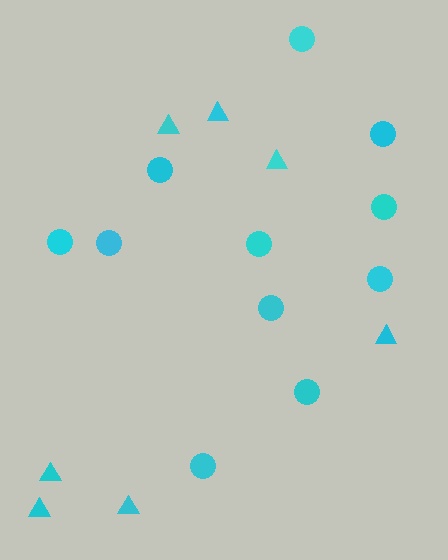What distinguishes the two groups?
There are 2 groups: one group of triangles (7) and one group of circles (11).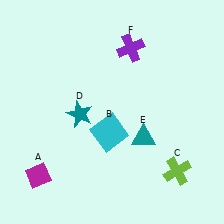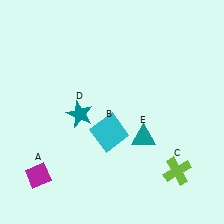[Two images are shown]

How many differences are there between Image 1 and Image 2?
There is 1 difference between the two images.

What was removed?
The purple cross (F) was removed in Image 2.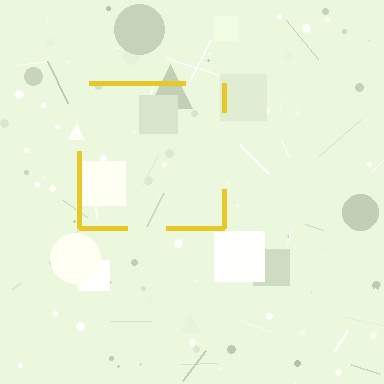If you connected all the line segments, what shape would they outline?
They would outline a square.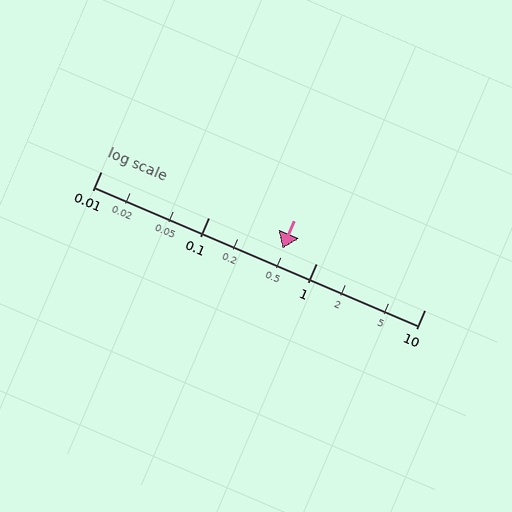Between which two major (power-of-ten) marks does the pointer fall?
The pointer is between 0.1 and 1.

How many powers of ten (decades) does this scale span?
The scale spans 3 decades, from 0.01 to 10.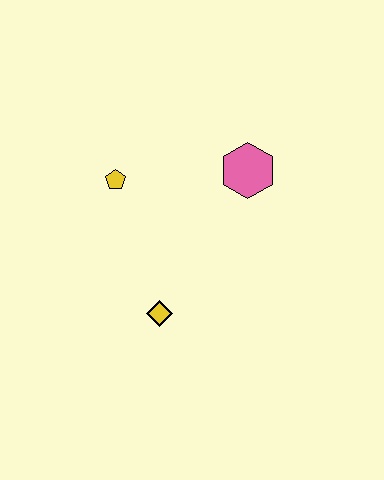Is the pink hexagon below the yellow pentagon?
No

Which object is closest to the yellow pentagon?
The pink hexagon is closest to the yellow pentagon.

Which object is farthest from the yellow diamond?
The pink hexagon is farthest from the yellow diamond.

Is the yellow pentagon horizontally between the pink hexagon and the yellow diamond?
No